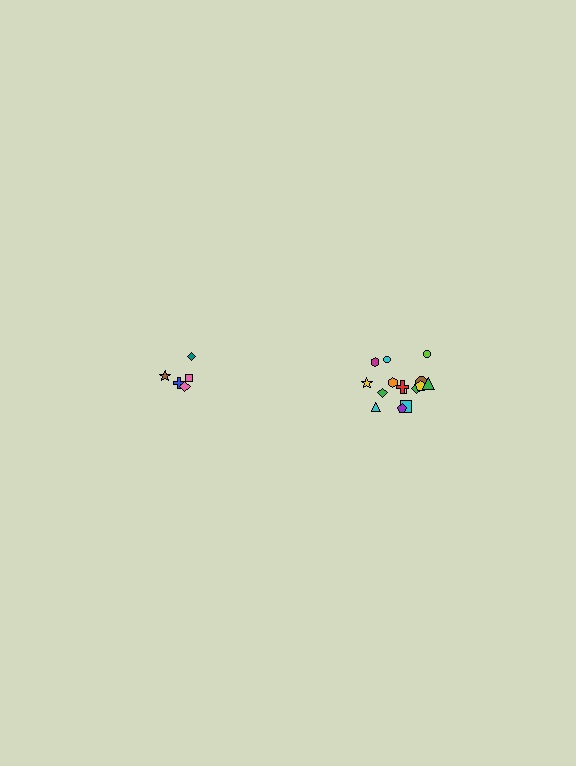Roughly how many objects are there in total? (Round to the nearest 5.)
Roughly 20 objects in total.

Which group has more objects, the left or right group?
The right group.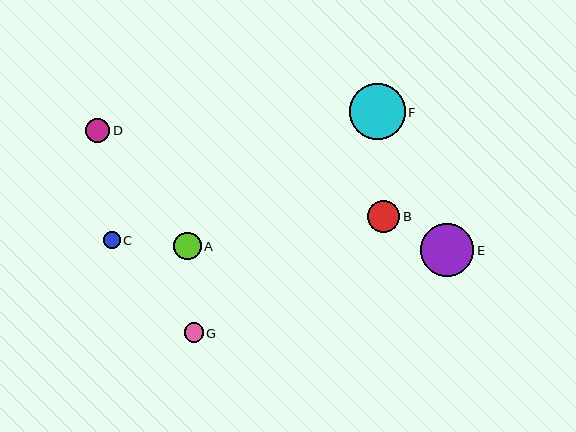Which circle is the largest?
Circle F is the largest with a size of approximately 56 pixels.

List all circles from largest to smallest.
From largest to smallest: F, E, B, A, D, G, C.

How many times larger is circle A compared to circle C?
Circle A is approximately 1.7 times the size of circle C.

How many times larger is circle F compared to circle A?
Circle F is approximately 2.0 times the size of circle A.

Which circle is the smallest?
Circle C is the smallest with a size of approximately 16 pixels.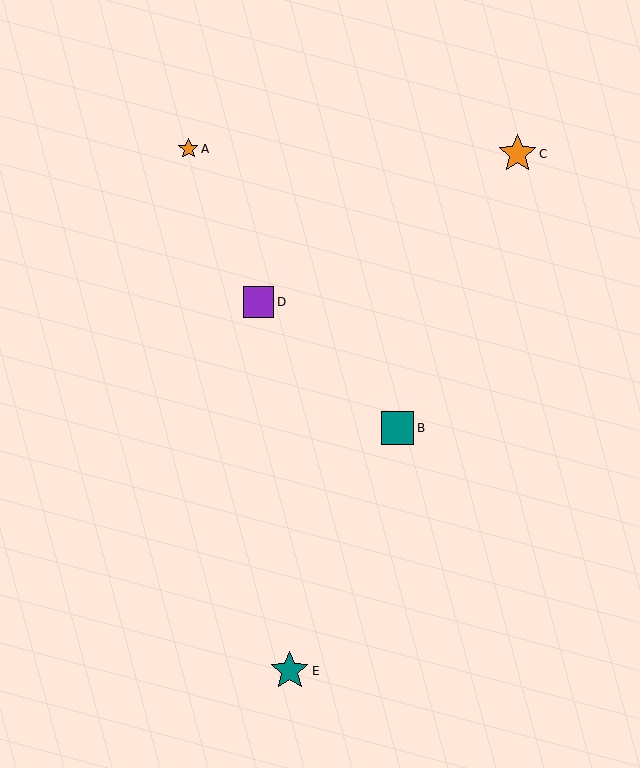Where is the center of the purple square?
The center of the purple square is at (259, 302).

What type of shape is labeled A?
Shape A is an orange star.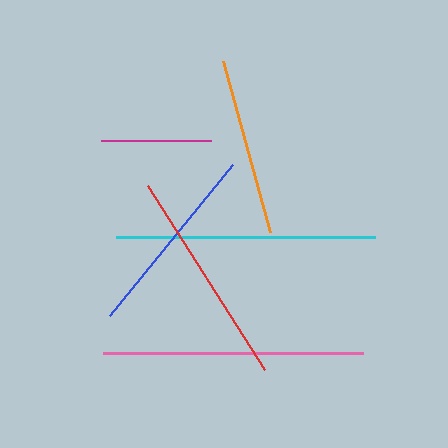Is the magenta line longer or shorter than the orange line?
The orange line is longer than the magenta line.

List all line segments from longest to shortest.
From longest to shortest: pink, cyan, red, blue, orange, magenta.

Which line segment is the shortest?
The magenta line is the shortest at approximately 110 pixels.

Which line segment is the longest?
The pink line is the longest at approximately 260 pixels.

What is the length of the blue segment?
The blue segment is approximately 195 pixels long.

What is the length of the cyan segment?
The cyan segment is approximately 259 pixels long.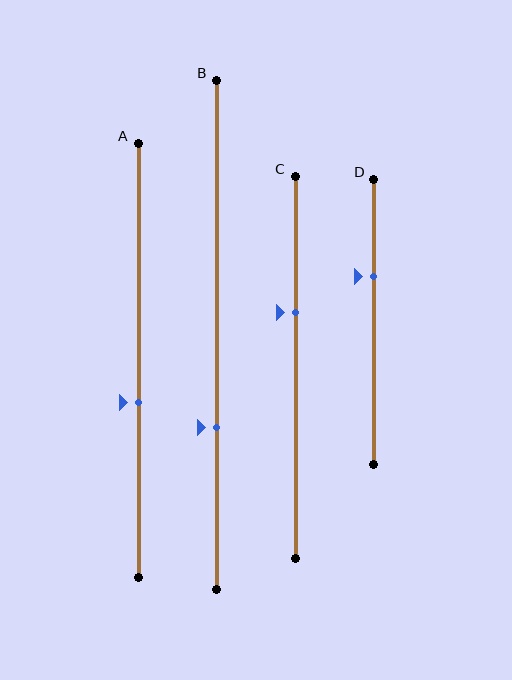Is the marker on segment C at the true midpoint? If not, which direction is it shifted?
No, the marker on segment C is shifted upward by about 14% of the segment length.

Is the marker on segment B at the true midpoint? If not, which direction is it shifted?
No, the marker on segment B is shifted downward by about 18% of the segment length.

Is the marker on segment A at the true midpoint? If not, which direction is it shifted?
No, the marker on segment A is shifted downward by about 10% of the segment length.